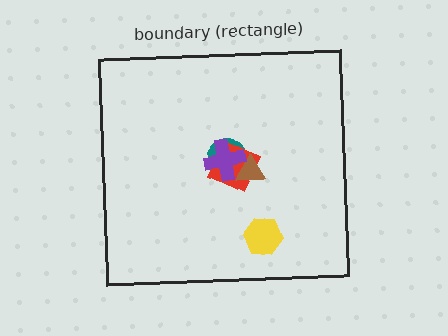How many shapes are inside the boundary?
5 inside, 0 outside.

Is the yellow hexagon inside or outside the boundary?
Inside.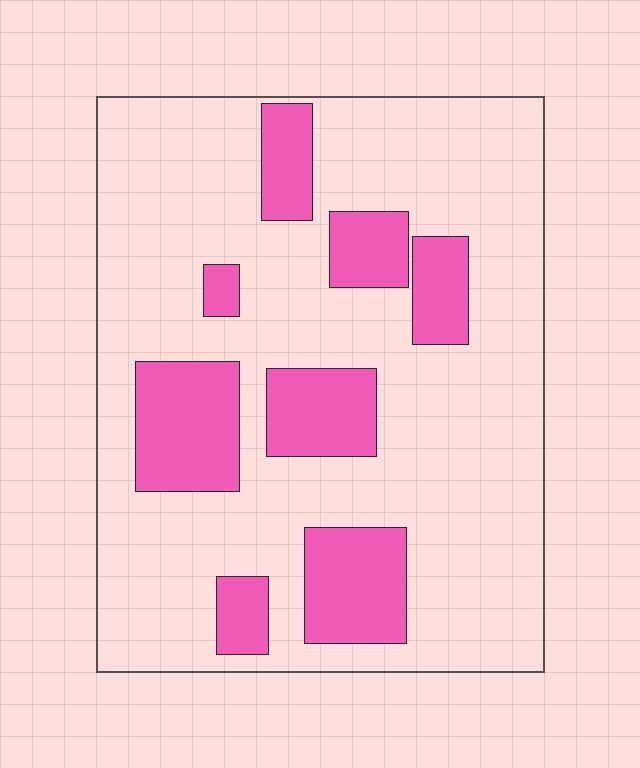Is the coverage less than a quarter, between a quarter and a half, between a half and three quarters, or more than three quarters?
Less than a quarter.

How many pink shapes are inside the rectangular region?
8.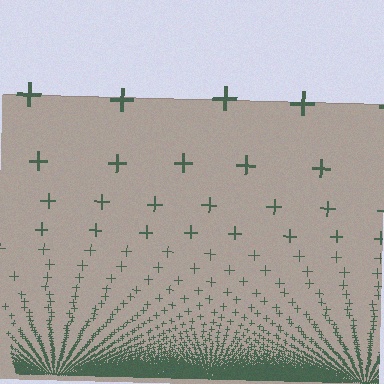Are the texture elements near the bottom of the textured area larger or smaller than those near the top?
Smaller. The gradient is inverted — elements near the bottom are smaller and denser.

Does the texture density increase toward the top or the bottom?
Density increases toward the bottom.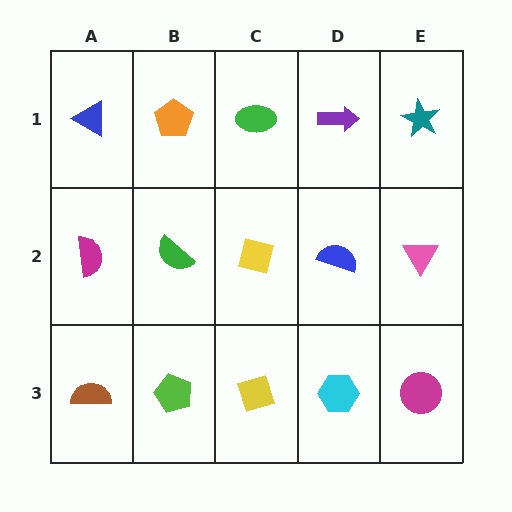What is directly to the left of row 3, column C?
A lime pentagon.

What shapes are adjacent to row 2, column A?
A blue triangle (row 1, column A), a brown semicircle (row 3, column A), a green semicircle (row 2, column B).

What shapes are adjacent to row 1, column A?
A magenta semicircle (row 2, column A), an orange pentagon (row 1, column B).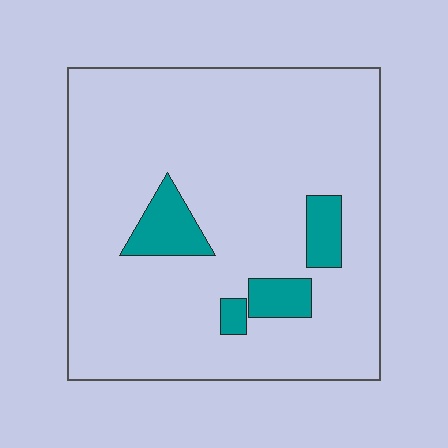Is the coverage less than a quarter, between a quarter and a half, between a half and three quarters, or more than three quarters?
Less than a quarter.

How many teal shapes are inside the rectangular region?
4.